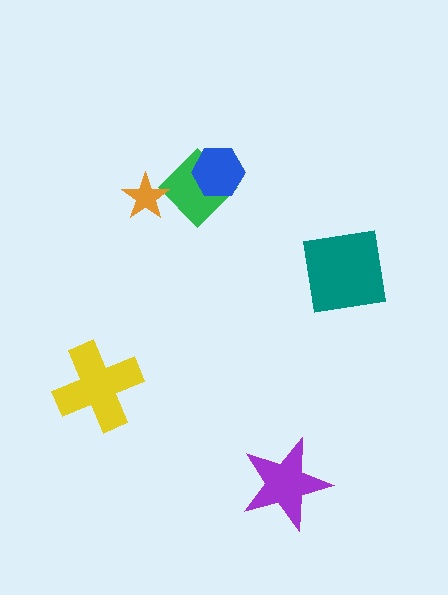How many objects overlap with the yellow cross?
0 objects overlap with the yellow cross.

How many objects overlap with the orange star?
1 object overlaps with the orange star.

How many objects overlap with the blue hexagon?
1 object overlaps with the blue hexagon.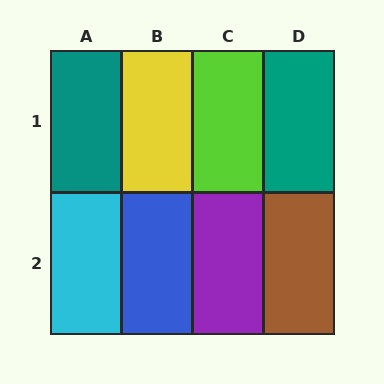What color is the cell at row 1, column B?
Yellow.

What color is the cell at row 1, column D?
Teal.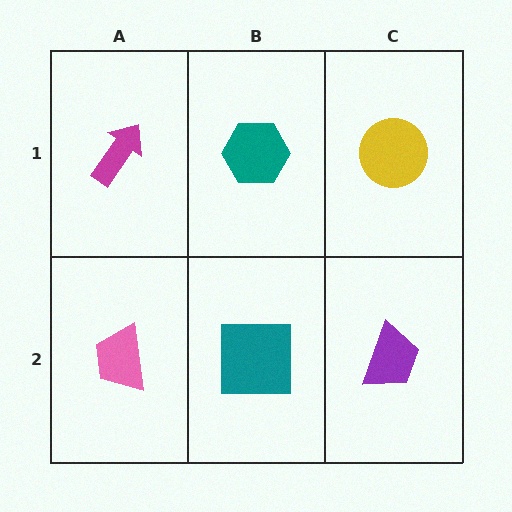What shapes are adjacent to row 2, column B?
A teal hexagon (row 1, column B), a pink trapezoid (row 2, column A), a purple trapezoid (row 2, column C).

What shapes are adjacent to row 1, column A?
A pink trapezoid (row 2, column A), a teal hexagon (row 1, column B).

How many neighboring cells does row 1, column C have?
2.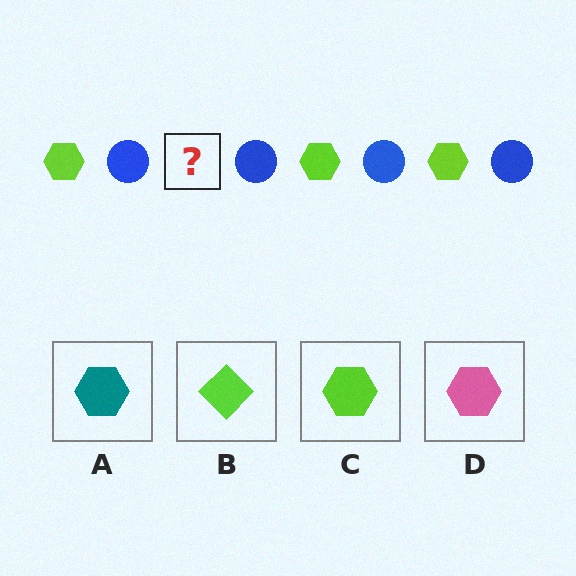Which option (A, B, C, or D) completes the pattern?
C.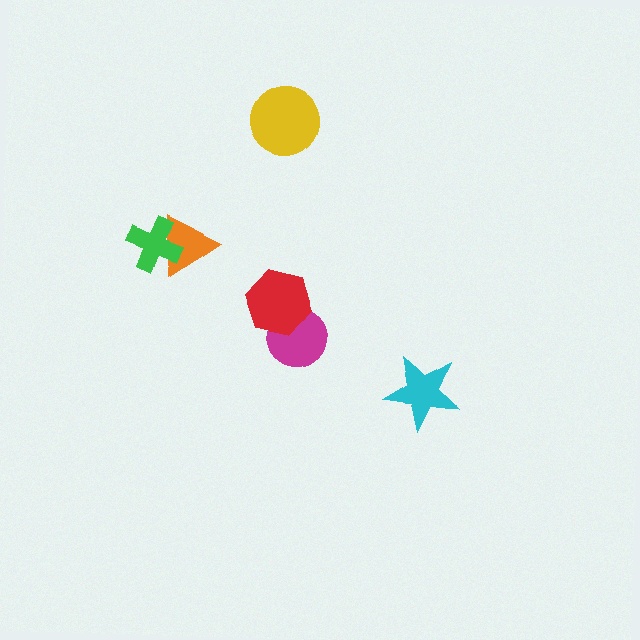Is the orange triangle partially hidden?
Yes, it is partially covered by another shape.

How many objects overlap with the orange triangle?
1 object overlaps with the orange triangle.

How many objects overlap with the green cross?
1 object overlaps with the green cross.